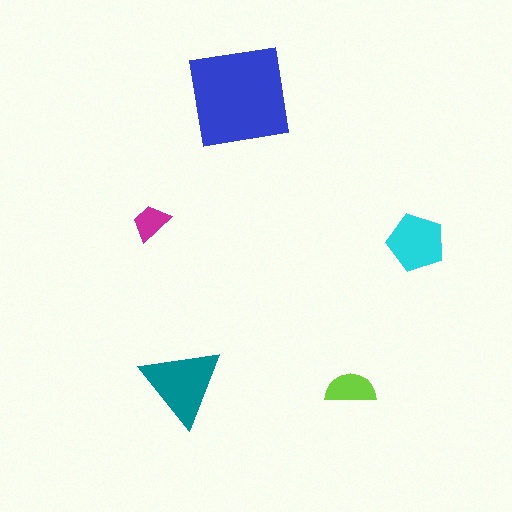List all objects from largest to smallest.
The blue square, the teal triangle, the cyan pentagon, the lime semicircle, the magenta trapezoid.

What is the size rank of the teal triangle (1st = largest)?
2nd.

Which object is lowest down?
The lime semicircle is bottommost.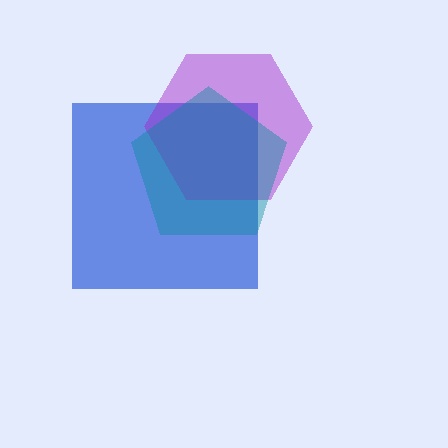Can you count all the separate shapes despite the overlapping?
Yes, there are 3 separate shapes.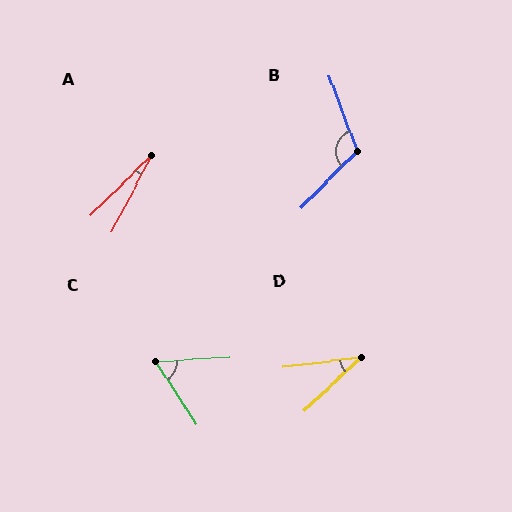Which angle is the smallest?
A, at approximately 17 degrees.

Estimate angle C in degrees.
Approximately 61 degrees.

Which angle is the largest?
B, at approximately 114 degrees.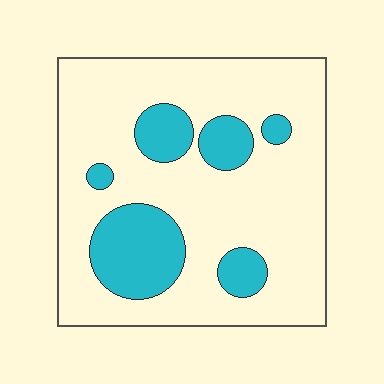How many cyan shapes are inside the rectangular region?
6.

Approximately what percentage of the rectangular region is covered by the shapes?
Approximately 20%.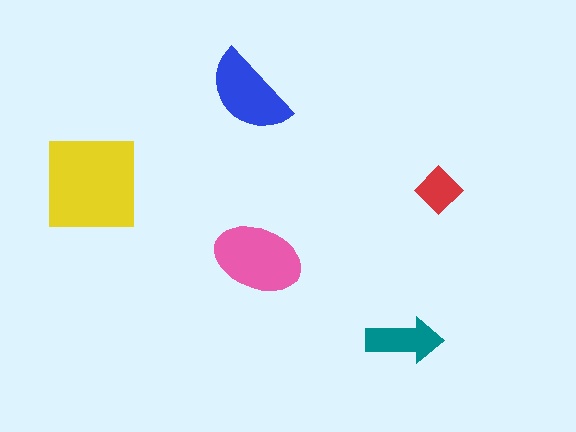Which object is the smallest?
The red diamond.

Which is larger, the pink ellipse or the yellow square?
The yellow square.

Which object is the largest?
The yellow square.